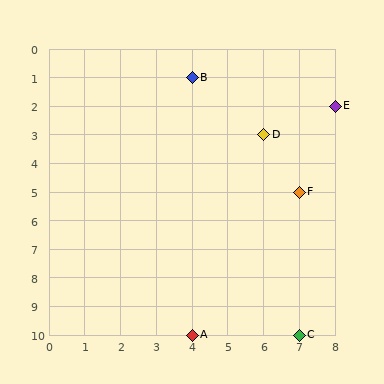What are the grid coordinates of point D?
Point D is at grid coordinates (6, 3).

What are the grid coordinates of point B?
Point B is at grid coordinates (4, 1).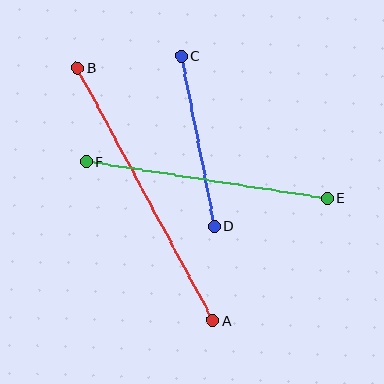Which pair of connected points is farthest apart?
Points A and B are farthest apart.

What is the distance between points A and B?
The distance is approximately 287 pixels.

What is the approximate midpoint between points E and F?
The midpoint is at approximately (207, 180) pixels.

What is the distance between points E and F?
The distance is approximately 244 pixels.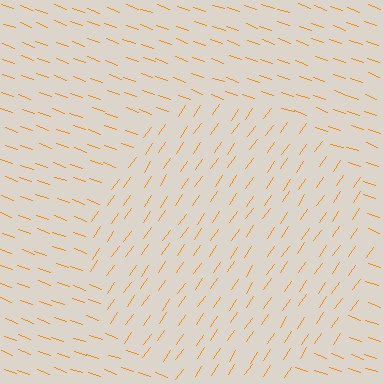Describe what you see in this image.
The image is filled with small orange line segments. A circle region in the image has lines oriented differently from the surrounding lines, creating a visible texture boundary.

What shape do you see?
I see a circle.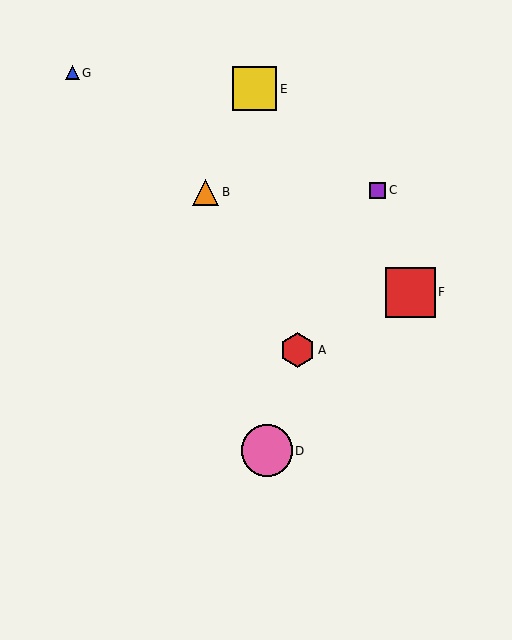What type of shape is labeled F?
Shape F is a red square.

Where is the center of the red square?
The center of the red square is at (410, 292).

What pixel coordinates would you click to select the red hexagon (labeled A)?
Click at (298, 350) to select the red hexagon A.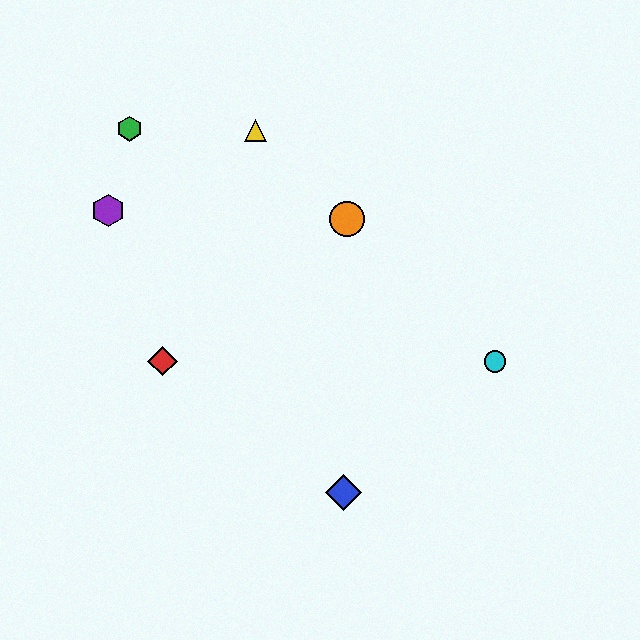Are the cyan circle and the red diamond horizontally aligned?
Yes, both are at y≈361.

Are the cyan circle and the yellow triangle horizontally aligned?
No, the cyan circle is at y≈361 and the yellow triangle is at y≈131.